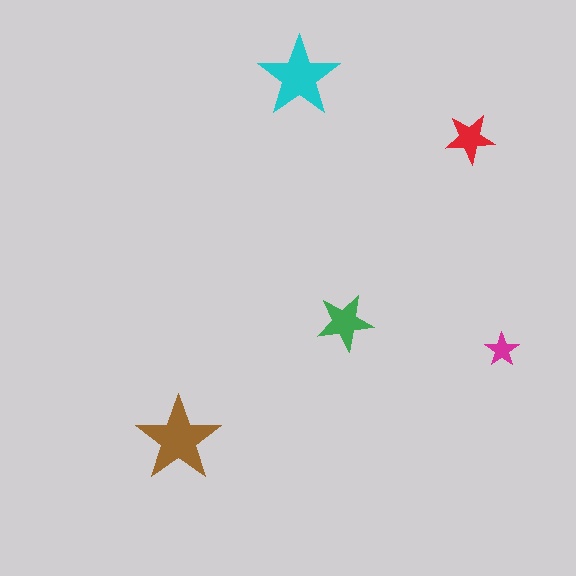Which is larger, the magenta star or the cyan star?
The cyan one.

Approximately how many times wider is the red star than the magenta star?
About 1.5 times wider.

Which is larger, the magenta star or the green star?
The green one.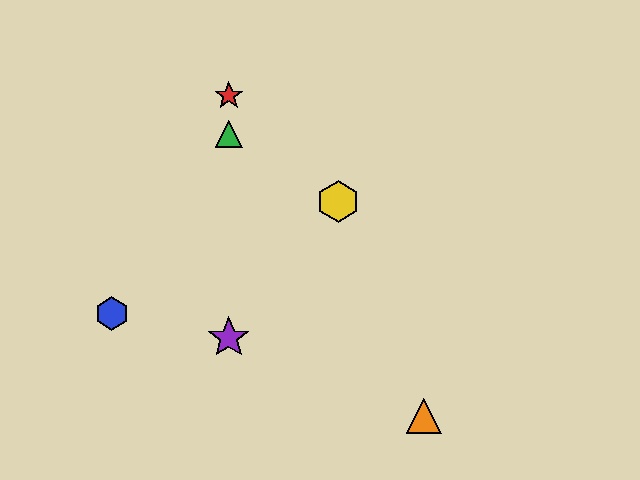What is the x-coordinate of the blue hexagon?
The blue hexagon is at x≈112.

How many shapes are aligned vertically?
3 shapes (the red star, the green triangle, the purple star) are aligned vertically.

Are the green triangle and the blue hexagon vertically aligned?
No, the green triangle is at x≈229 and the blue hexagon is at x≈112.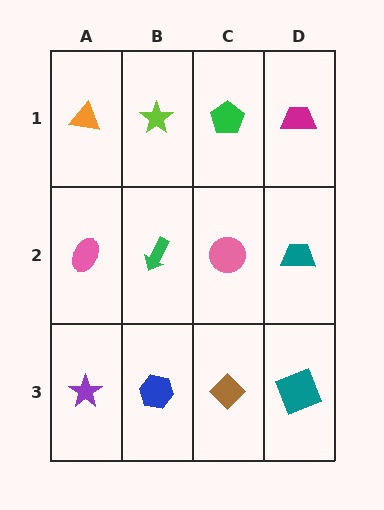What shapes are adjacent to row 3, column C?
A pink circle (row 2, column C), a blue hexagon (row 3, column B), a teal square (row 3, column D).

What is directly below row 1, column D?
A teal trapezoid.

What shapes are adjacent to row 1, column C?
A pink circle (row 2, column C), a lime star (row 1, column B), a magenta trapezoid (row 1, column D).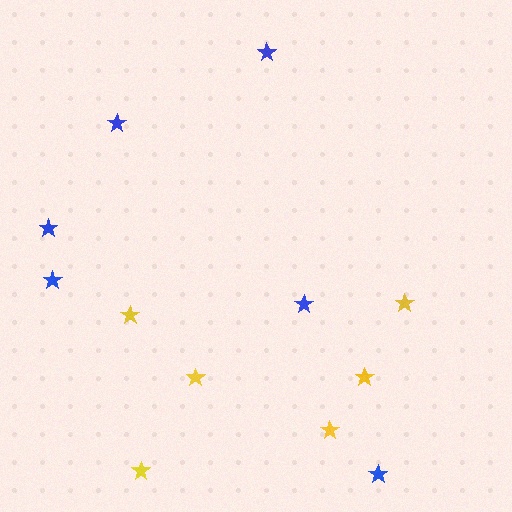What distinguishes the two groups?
There are 2 groups: one group of blue stars (6) and one group of yellow stars (6).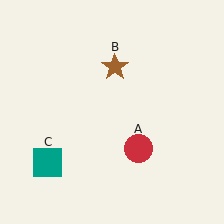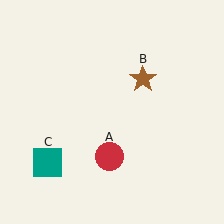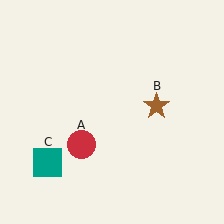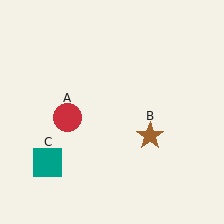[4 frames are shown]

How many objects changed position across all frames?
2 objects changed position: red circle (object A), brown star (object B).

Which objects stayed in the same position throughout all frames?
Teal square (object C) remained stationary.